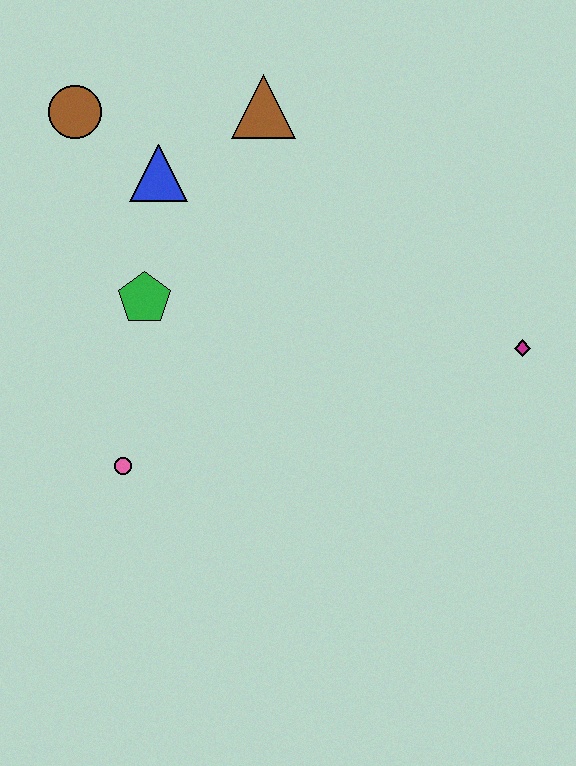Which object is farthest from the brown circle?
The magenta diamond is farthest from the brown circle.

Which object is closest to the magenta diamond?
The brown triangle is closest to the magenta diamond.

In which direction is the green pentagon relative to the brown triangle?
The green pentagon is below the brown triangle.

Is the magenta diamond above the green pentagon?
No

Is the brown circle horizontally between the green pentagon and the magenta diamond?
No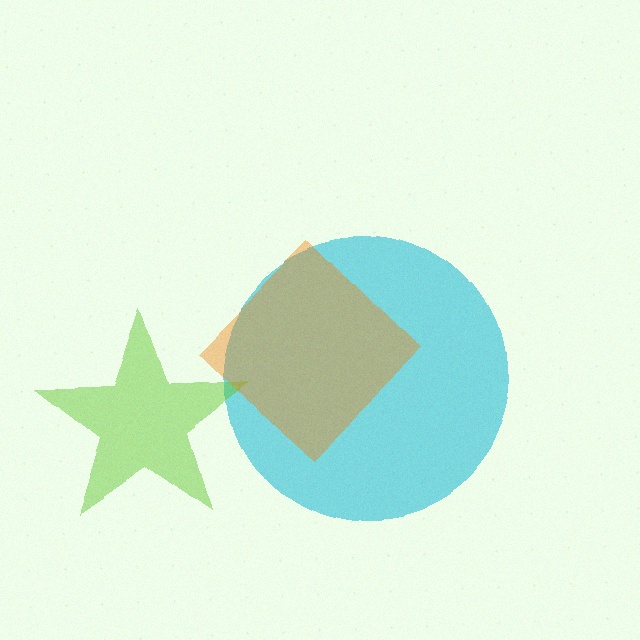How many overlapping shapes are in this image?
There are 3 overlapping shapes in the image.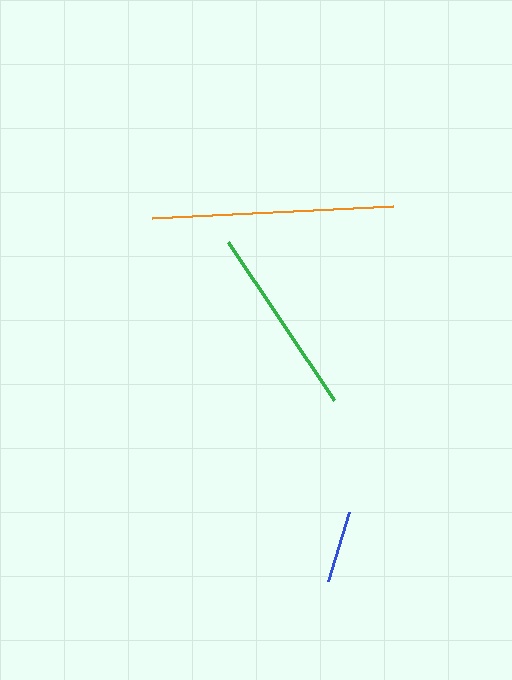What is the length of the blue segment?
The blue segment is approximately 73 pixels long.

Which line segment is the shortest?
The blue line is the shortest at approximately 73 pixels.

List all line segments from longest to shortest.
From longest to shortest: orange, green, blue.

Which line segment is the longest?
The orange line is the longest at approximately 241 pixels.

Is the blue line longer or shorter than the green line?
The green line is longer than the blue line.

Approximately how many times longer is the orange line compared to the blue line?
The orange line is approximately 3.3 times the length of the blue line.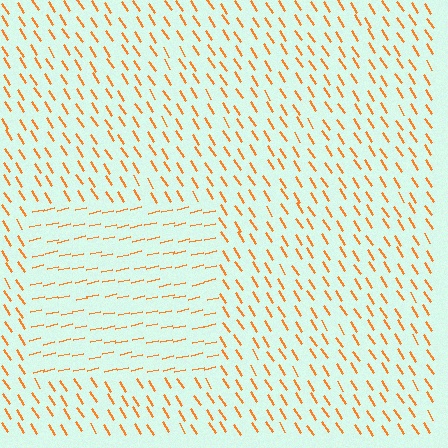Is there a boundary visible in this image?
Yes, there is a texture boundary formed by a change in line orientation.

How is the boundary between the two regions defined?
The boundary is defined purely by a change in line orientation (approximately 69 degrees difference). All lines are the same color and thickness.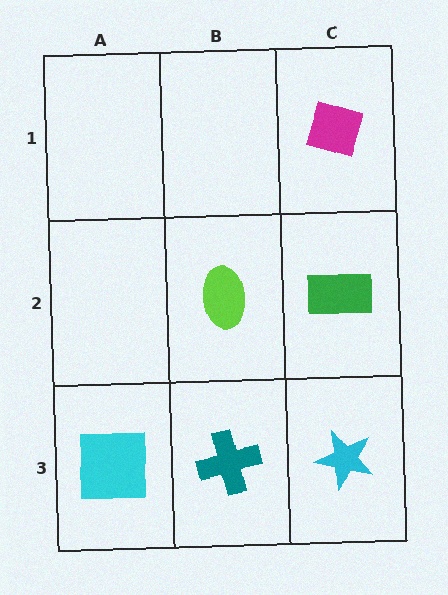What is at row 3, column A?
A cyan square.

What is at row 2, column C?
A green rectangle.